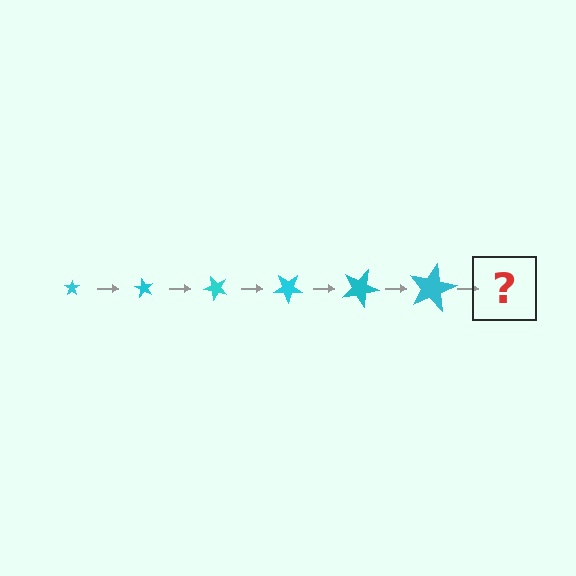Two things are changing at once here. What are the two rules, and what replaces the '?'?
The two rules are that the star grows larger each step and it rotates 60 degrees each step. The '?' should be a star, larger than the previous one and rotated 360 degrees from the start.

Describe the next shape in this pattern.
It should be a star, larger than the previous one and rotated 360 degrees from the start.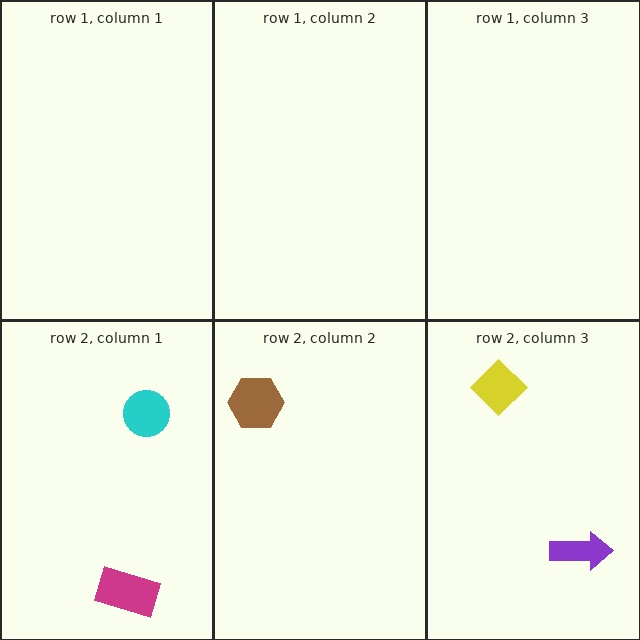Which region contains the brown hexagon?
The row 2, column 2 region.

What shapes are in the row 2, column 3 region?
The purple arrow, the yellow diamond.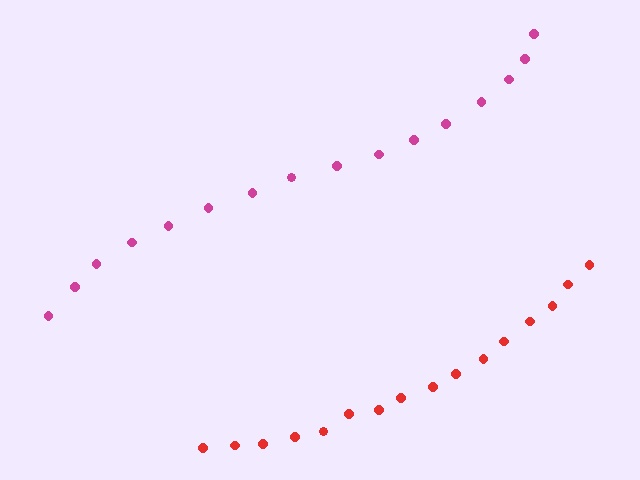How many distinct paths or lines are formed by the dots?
There are 2 distinct paths.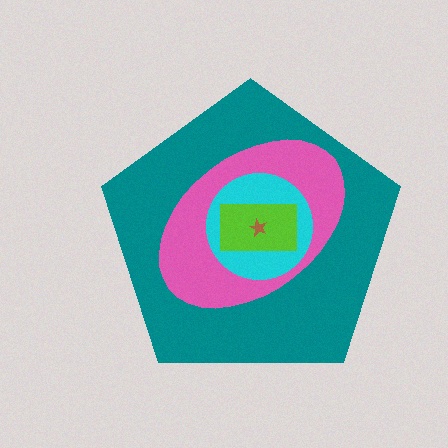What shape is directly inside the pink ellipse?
The cyan circle.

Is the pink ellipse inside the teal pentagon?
Yes.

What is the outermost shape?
The teal pentagon.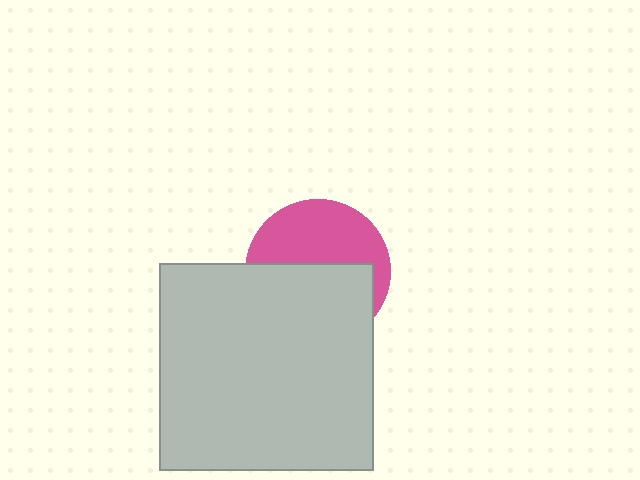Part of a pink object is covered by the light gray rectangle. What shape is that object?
It is a circle.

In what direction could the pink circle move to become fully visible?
The pink circle could move up. That would shift it out from behind the light gray rectangle entirely.